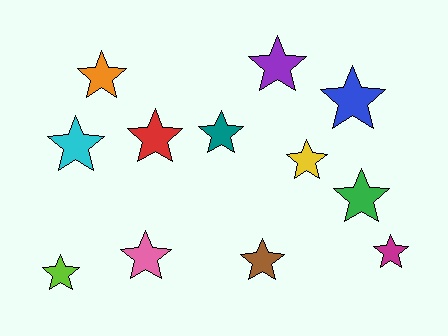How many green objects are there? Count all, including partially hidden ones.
There is 1 green object.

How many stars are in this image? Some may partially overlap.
There are 12 stars.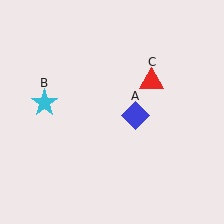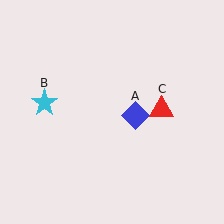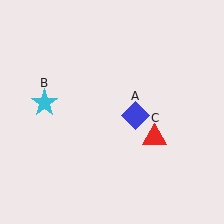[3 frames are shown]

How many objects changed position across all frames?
1 object changed position: red triangle (object C).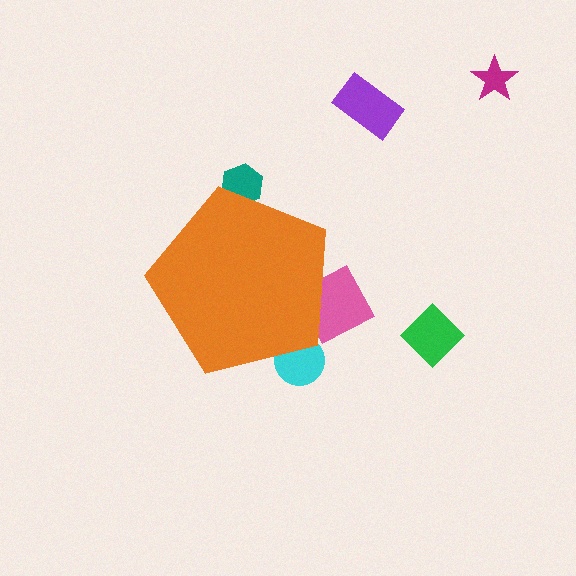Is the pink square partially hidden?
Yes, the pink square is partially hidden behind the orange pentagon.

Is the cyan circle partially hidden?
Yes, the cyan circle is partially hidden behind the orange pentagon.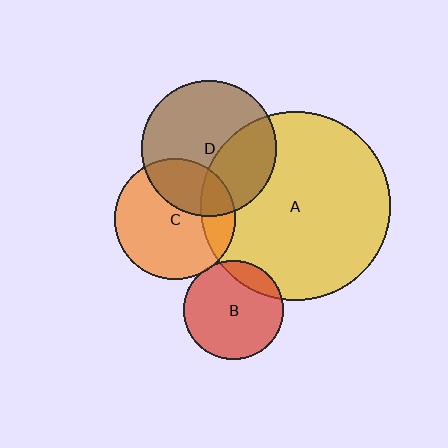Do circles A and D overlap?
Yes.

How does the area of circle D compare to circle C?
Approximately 1.2 times.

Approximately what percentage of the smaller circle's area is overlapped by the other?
Approximately 35%.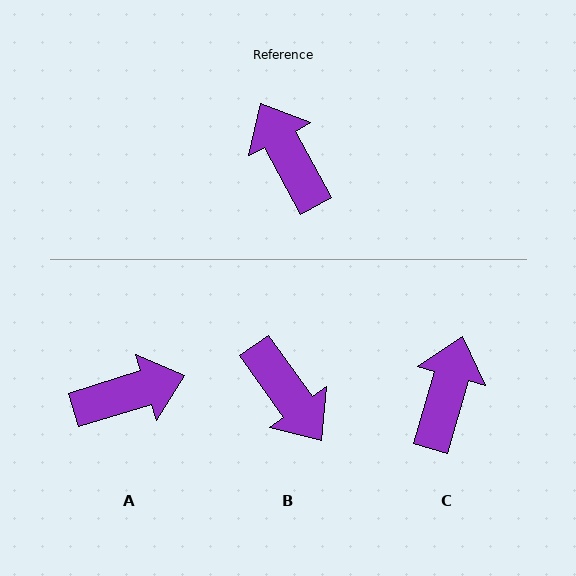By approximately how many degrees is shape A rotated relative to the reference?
Approximately 101 degrees clockwise.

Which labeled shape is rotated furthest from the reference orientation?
B, about 173 degrees away.